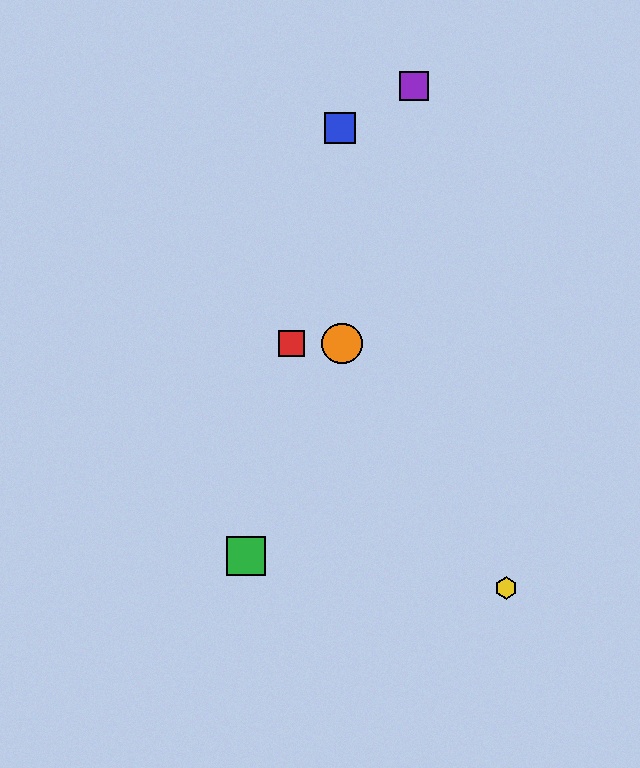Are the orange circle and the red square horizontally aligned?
Yes, both are at y≈344.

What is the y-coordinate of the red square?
The red square is at y≈344.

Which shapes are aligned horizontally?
The red square, the orange circle are aligned horizontally.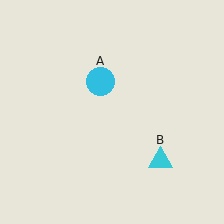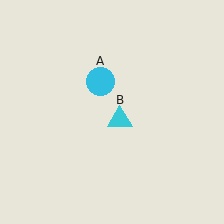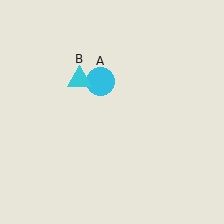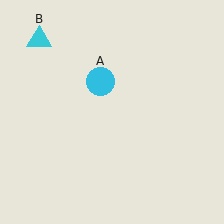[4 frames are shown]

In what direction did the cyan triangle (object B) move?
The cyan triangle (object B) moved up and to the left.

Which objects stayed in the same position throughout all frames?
Cyan circle (object A) remained stationary.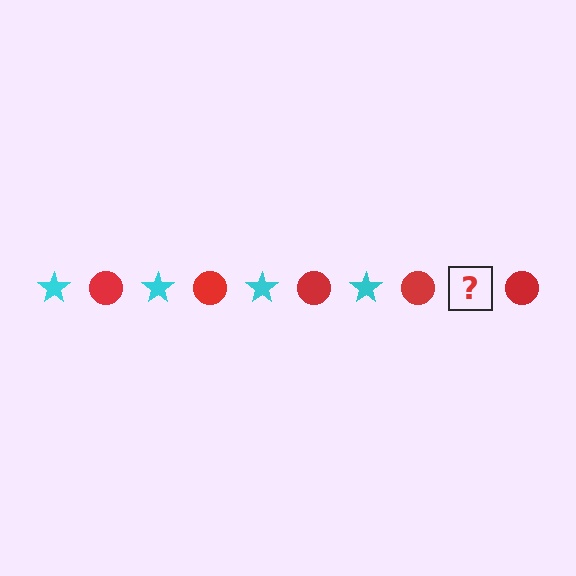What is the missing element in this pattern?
The missing element is a cyan star.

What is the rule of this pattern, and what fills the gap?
The rule is that the pattern alternates between cyan star and red circle. The gap should be filled with a cyan star.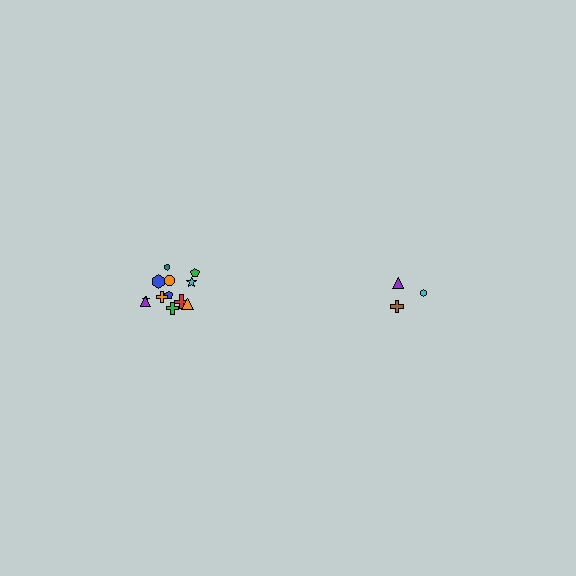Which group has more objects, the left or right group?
The left group.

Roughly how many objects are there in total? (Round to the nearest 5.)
Roughly 15 objects in total.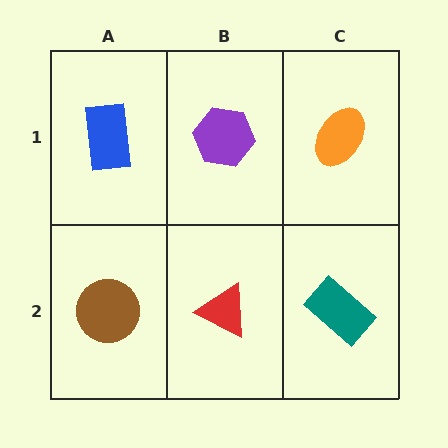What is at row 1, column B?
A purple hexagon.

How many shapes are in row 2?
3 shapes.